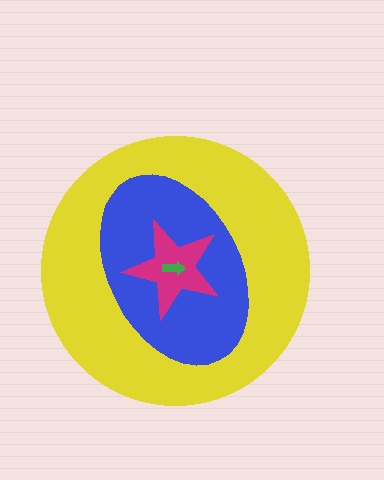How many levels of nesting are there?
4.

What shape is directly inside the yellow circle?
The blue ellipse.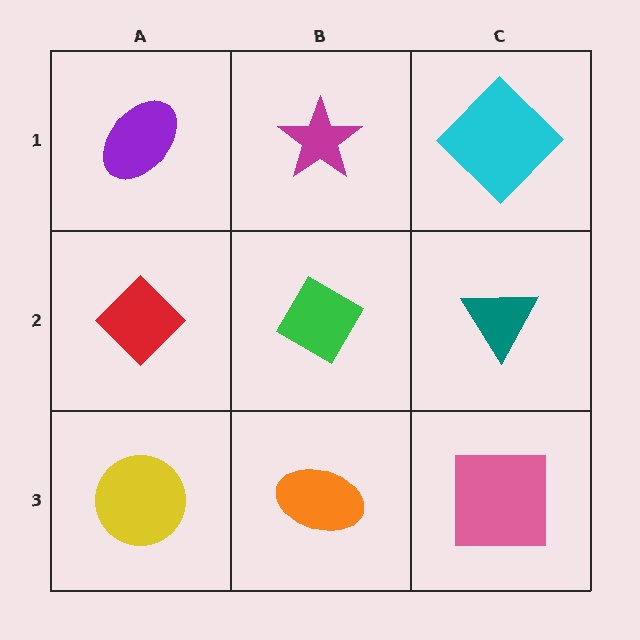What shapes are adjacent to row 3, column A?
A red diamond (row 2, column A), an orange ellipse (row 3, column B).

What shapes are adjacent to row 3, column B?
A green diamond (row 2, column B), a yellow circle (row 3, column A), a pink square (row 3, column C).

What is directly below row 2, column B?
An orange ellipse.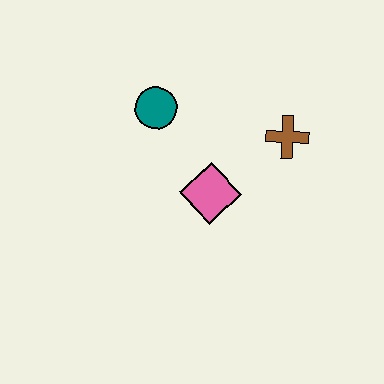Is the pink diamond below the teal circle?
Yes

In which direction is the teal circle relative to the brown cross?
The teal circle is to the left of the brown cross.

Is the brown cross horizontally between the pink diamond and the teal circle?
No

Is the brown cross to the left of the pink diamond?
No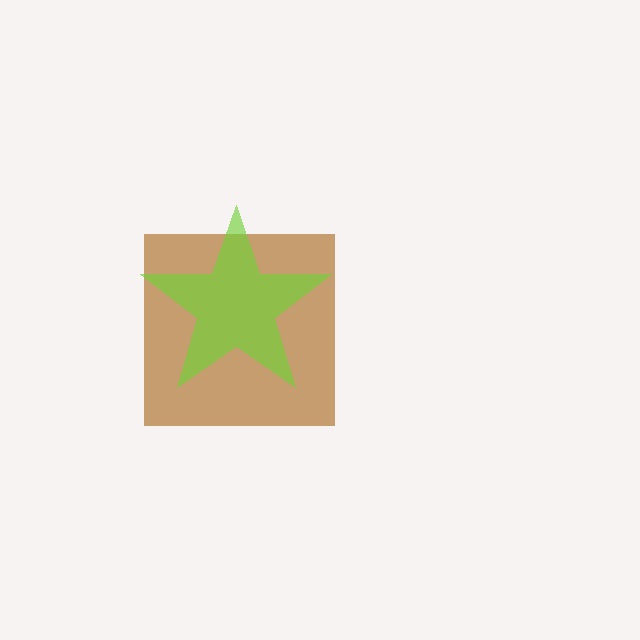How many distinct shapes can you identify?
There are 2 distinct shapes: a brown square, a lime star.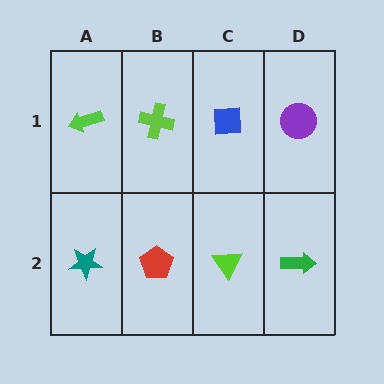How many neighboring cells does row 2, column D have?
2.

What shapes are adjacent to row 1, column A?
A teal star (row 2, column A), a lime cross (row 1, column B).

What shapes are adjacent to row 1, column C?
A lime triangle (row 2, column C), a lime cross (row 1, column B), a purple circle (row 1, column D).